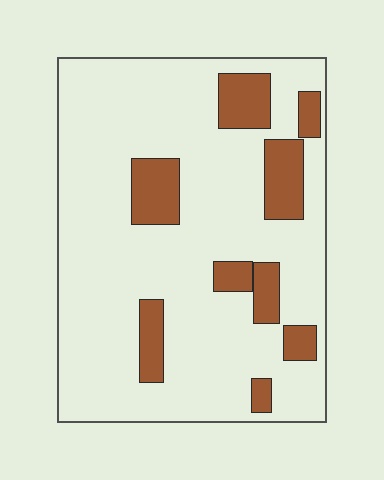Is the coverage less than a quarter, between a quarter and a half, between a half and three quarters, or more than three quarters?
Less than a quarter.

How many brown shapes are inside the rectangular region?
9.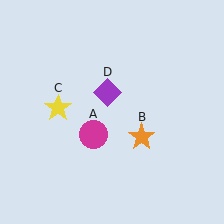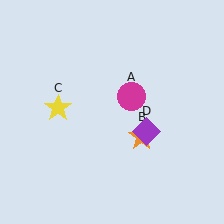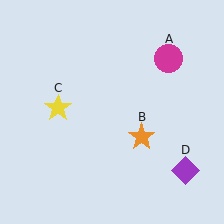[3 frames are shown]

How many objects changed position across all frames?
2 objects changed position: magenta circle (object A), purple diamond (object D).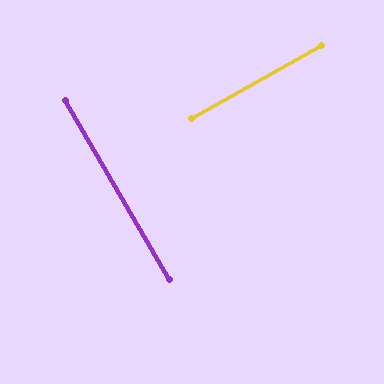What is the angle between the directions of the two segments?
Approximately 89 degrees.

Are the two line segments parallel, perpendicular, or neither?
Perpendicular — they meet at approximately 89°.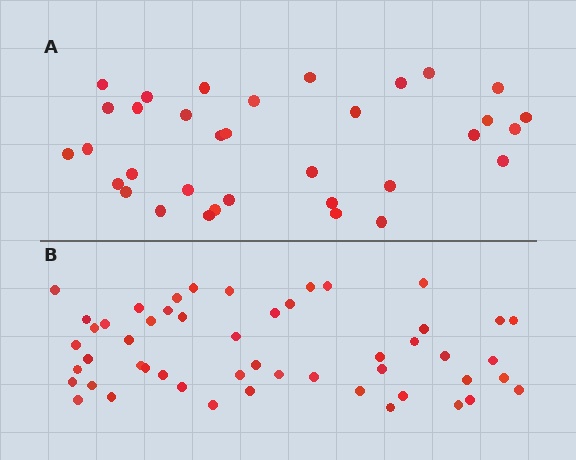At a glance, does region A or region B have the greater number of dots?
Region B (the bottom region) has more dots.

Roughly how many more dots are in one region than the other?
Region B has approximately 15 more dots than region A.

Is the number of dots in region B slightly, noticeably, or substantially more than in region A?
Region B has substantially more. The ratio is roughly 1.5 to 1.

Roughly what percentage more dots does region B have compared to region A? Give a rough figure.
About 50% more.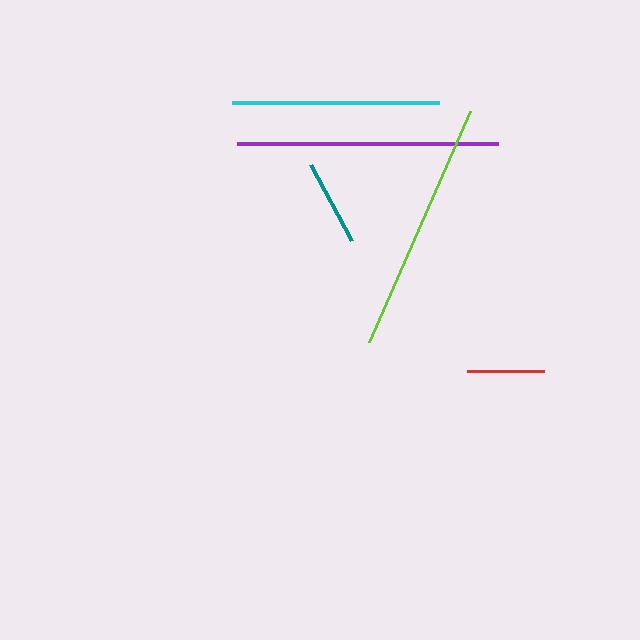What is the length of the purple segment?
The purple segment is approximately 261 pixels long.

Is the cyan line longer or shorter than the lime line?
The lime line is longer than the cyan line.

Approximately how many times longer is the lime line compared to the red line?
The lime line is approximately 3.3 times the length of the red line.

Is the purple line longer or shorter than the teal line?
The purple line is longer than the teal line.